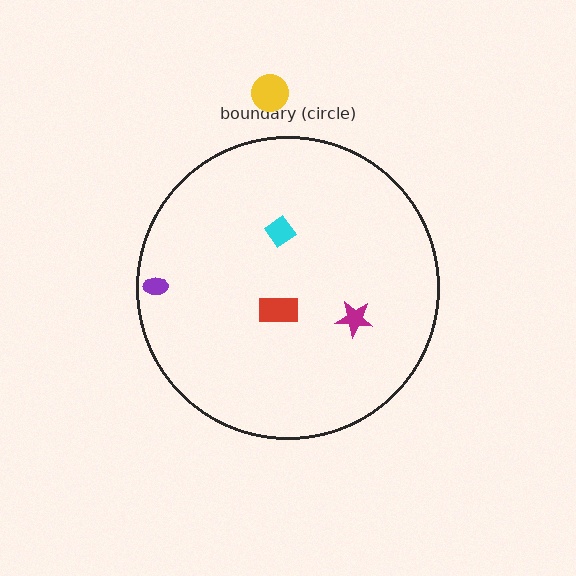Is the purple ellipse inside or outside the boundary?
Inside.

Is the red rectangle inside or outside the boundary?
Inside.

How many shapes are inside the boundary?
4 inside, 1 outside.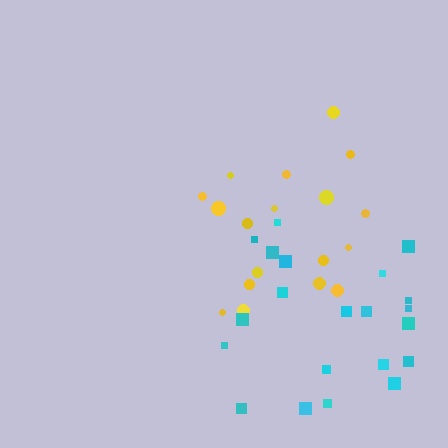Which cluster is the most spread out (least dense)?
Cyan.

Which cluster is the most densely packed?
Yellow.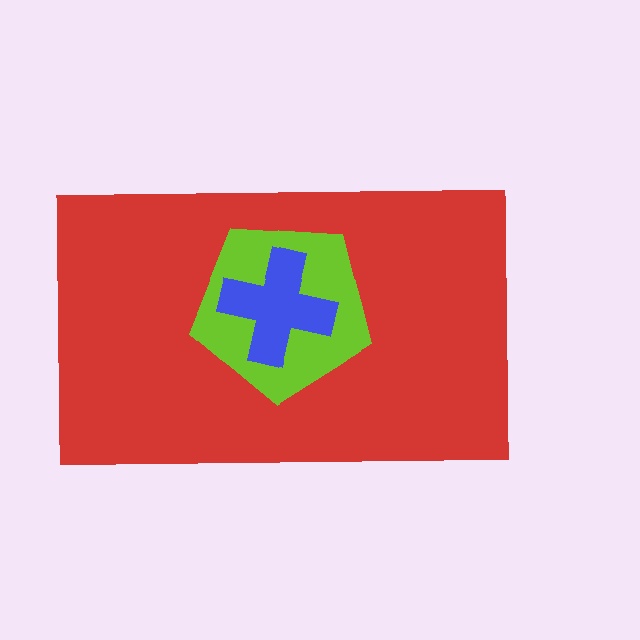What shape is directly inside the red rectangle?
The lime pentagon.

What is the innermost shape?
The blue cross.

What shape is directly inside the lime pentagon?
The blue cross.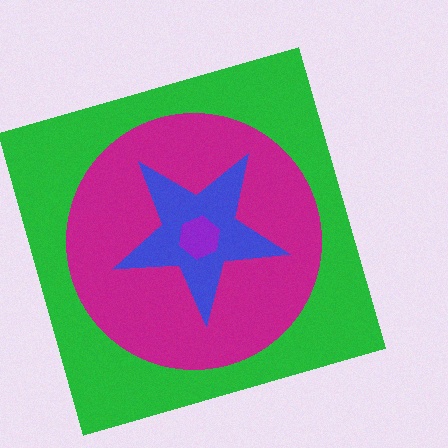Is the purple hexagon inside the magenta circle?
Yes.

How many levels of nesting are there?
4.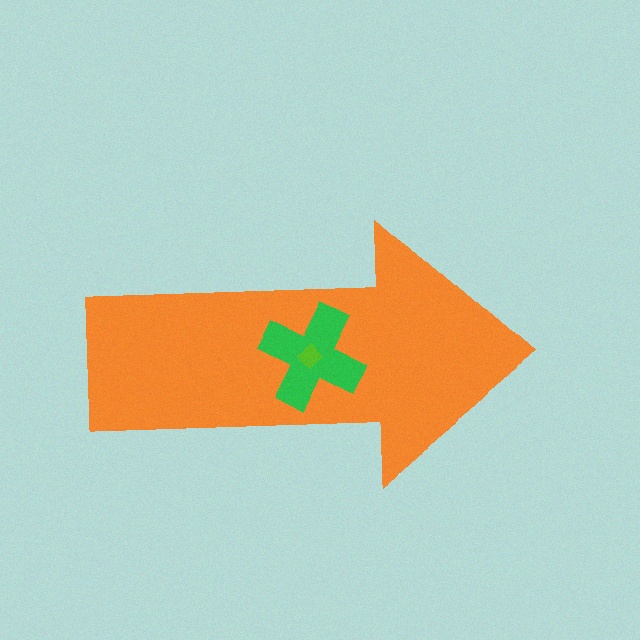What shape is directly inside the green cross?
The lime diamond.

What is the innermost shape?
The lime diamond.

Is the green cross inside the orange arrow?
Yes.